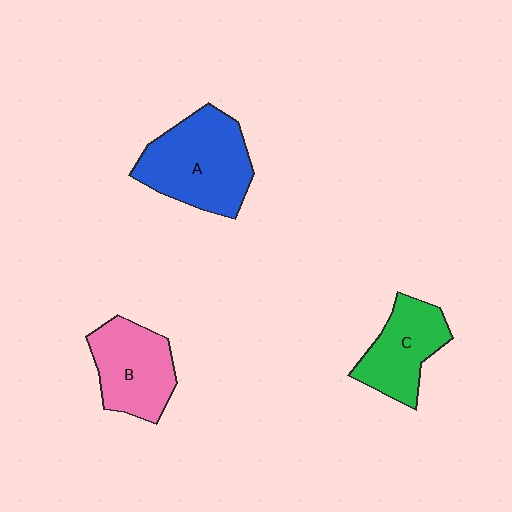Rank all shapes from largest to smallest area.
From largest to smallest: A (blue), B (pink), C (green).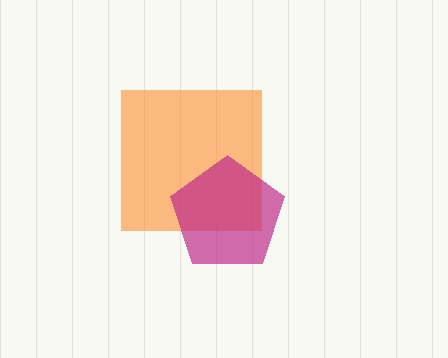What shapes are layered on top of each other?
The layered shapes are: an orange square, a magenta pentagon.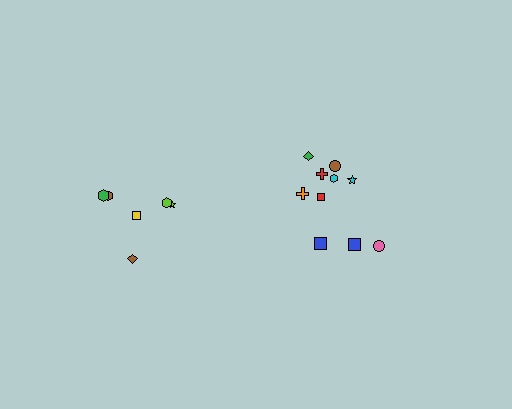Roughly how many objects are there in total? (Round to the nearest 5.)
Roughly 15 objects in total.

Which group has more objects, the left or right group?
The right group.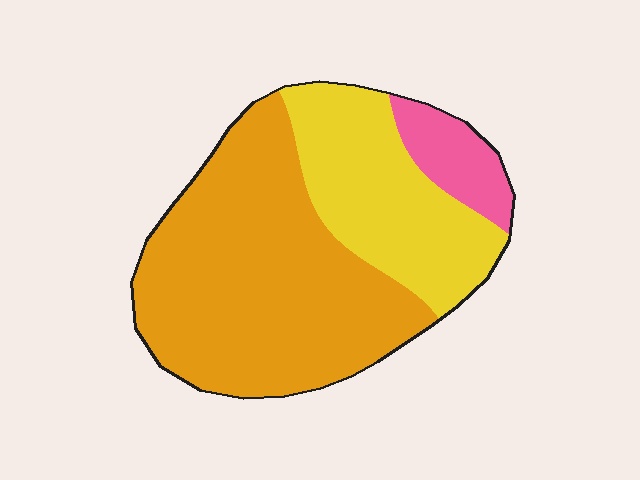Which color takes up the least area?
Pink, at roughly 10%.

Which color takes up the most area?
Orange, at roughly 60%.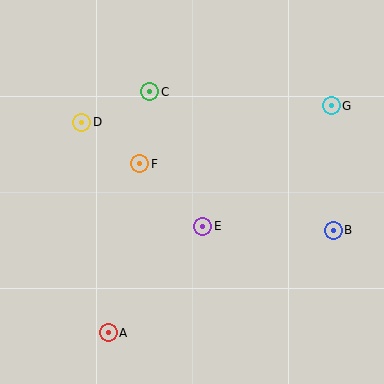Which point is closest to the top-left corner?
Point D is closest to the top-left corner.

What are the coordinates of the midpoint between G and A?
The midpoint between G and A is at (220, 219).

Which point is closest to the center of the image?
Point E at (203, 226) is closest to the center.